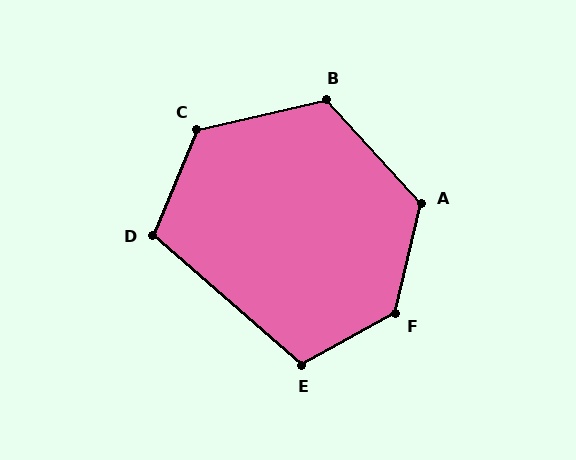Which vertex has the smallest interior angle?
D, at approximately 108 degrees.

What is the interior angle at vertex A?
Approximately 124 degrees (obtuse).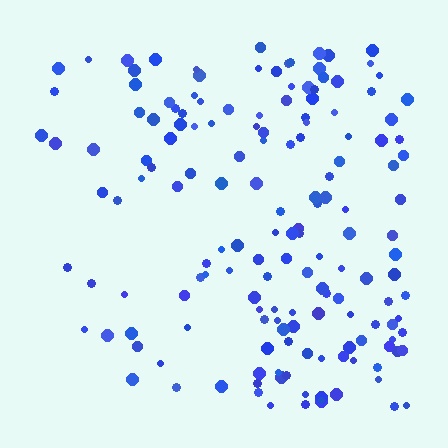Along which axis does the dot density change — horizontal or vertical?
Horizontal.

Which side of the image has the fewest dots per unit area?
The left.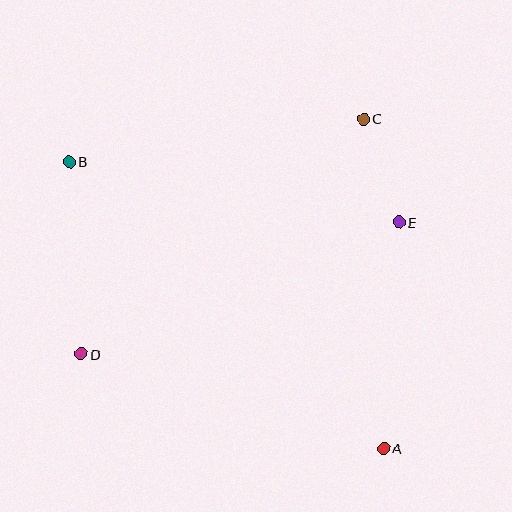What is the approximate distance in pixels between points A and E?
The distance between A and E is approximately 227 pixels.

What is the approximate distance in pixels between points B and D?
The distance between B and D is approximately 193 pixels.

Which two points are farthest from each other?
Points A and B are farthest from each other.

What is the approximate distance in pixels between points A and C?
The distance between A and C is approximately 330 pixels.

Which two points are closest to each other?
Points C and E are closest to each other.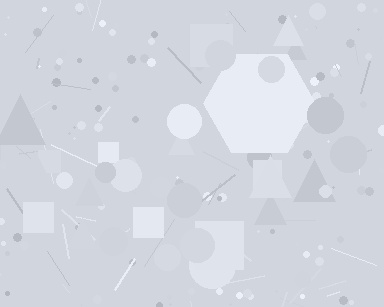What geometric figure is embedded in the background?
A hexagon is embedded in the background.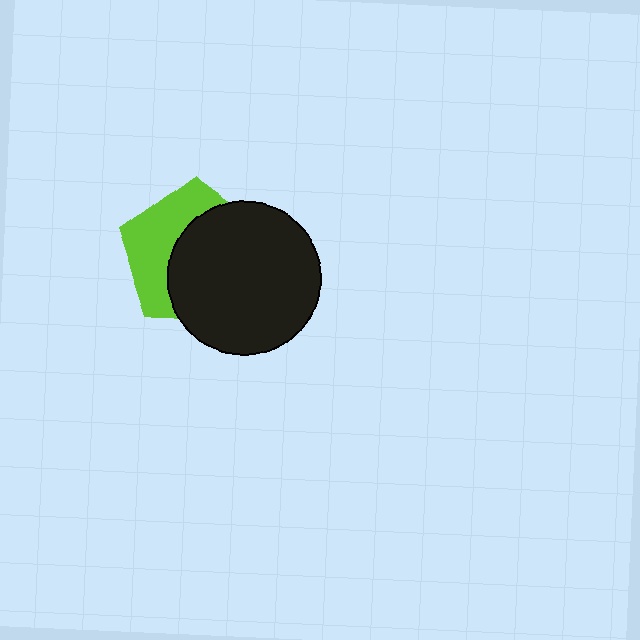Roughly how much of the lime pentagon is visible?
A small part of it is visible (roughly 41%).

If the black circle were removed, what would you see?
You would see the complete lime pentagon.